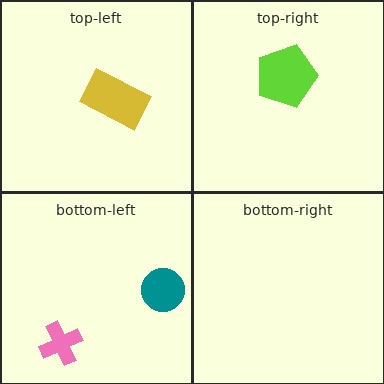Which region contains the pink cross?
The bottom-left region.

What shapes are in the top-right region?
The lime pentagon.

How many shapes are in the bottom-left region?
2.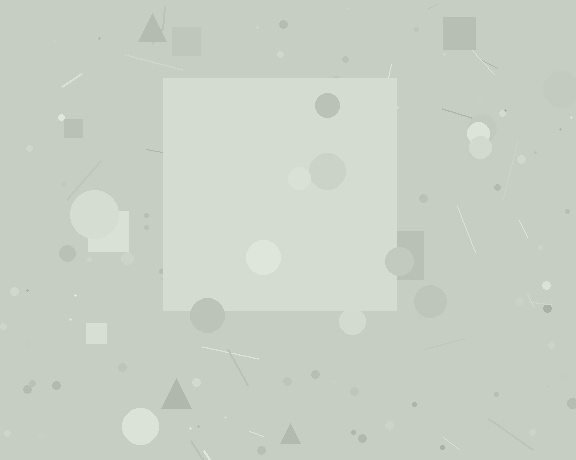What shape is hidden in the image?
A square is hidden in the image.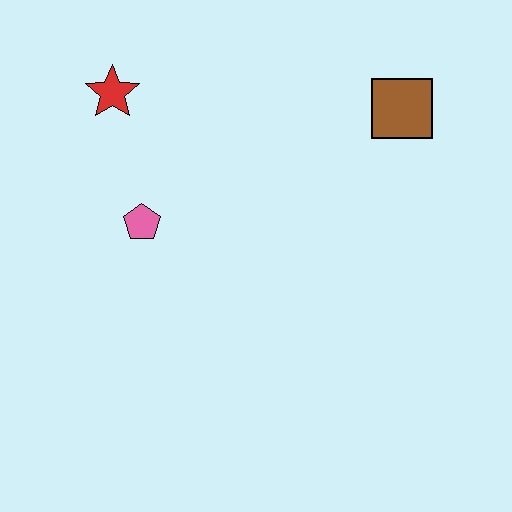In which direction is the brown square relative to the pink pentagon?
The brown square is to the right of the pink pentagon.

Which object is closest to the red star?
The pink pentagon is closest to the red star.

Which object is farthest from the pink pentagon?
The brown square is farthest from the pink pentagon.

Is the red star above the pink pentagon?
Yes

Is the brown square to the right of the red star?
Yes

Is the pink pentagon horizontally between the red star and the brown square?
Yes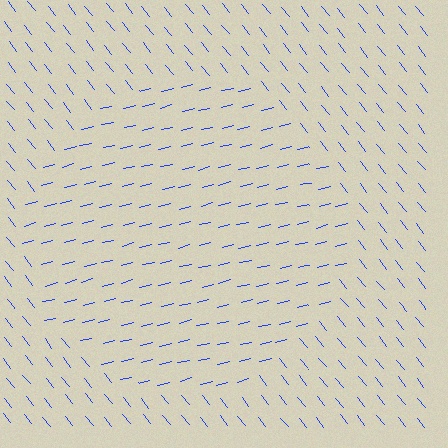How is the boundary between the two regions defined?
The boundary is defined purely by a change in line orientation (approximately 65 degrees difference). All lines are the same color and thickness.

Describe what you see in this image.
The image is filled with small blue line segments. A circle region in the image has lines oriented differently from the surrounding lines, creating a visible texture boundary.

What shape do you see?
I see a circle.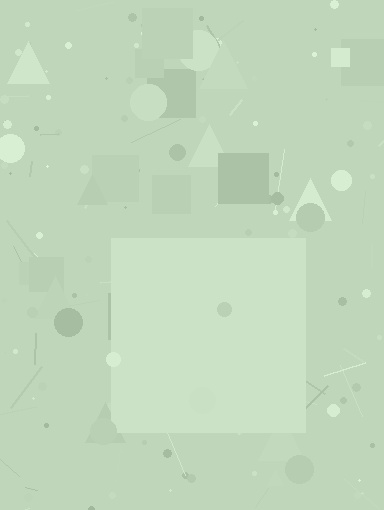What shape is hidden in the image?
A square is hidden in the image.